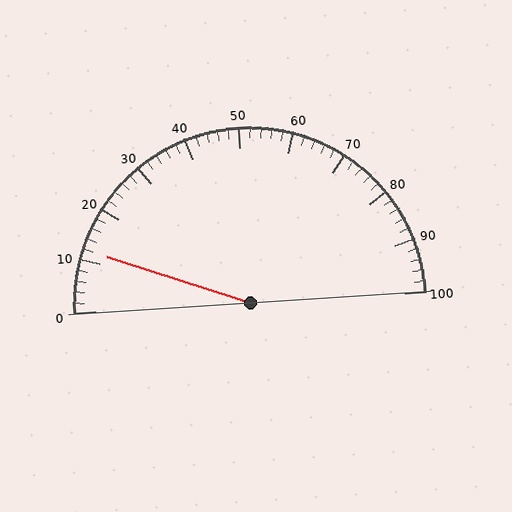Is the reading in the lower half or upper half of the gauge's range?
The reading is in the lower half of the range (0 to 100).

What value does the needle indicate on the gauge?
The needle indicates approximately 12.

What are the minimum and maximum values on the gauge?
The gauge ranges from 0 to 100.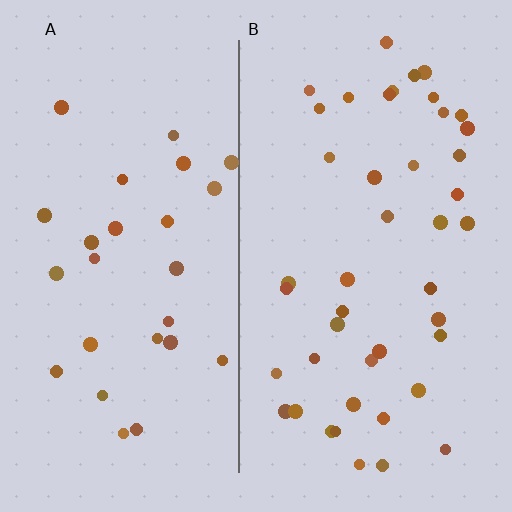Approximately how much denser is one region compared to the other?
Approximately 1.6× — region B over region A.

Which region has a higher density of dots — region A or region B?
B (the right).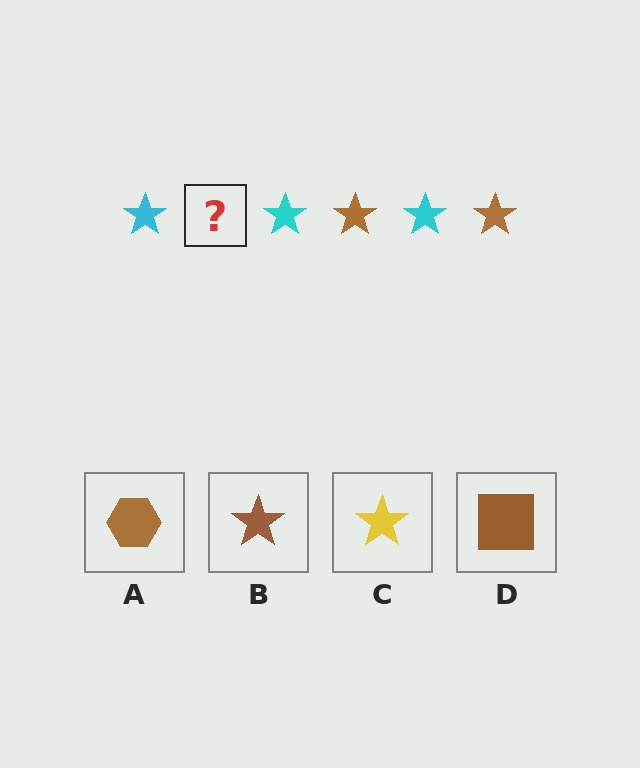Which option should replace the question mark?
Option B.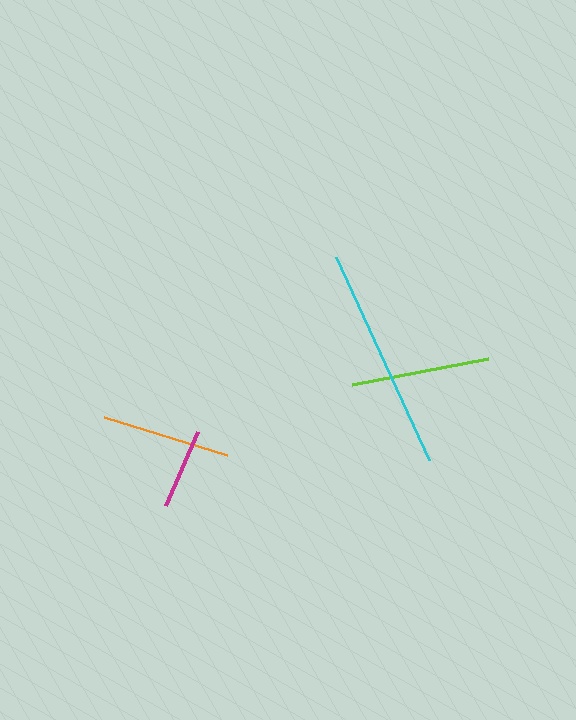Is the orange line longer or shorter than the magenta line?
The orange line is longer than the magenta line.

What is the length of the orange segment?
The orange segment is approximately 129 pixels long.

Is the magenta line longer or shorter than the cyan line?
The cyan line is longer than the magenta line.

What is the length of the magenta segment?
The magenta segment is approximately 81 pixels long.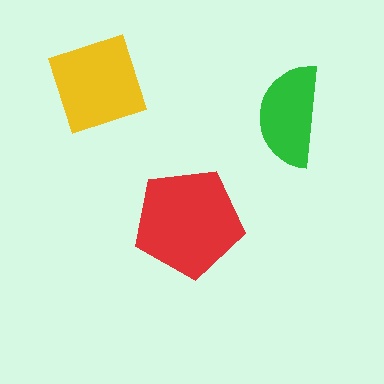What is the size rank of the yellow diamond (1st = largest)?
2nd.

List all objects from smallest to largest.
The green semicircle, the yellow diamond, the red pentagon.